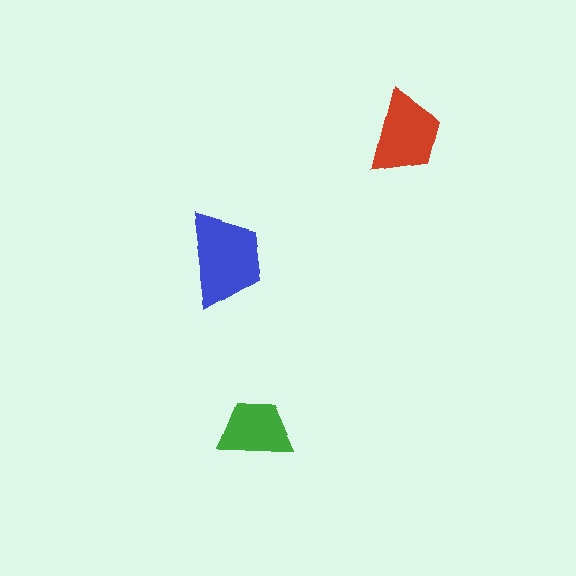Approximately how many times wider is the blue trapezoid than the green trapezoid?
About 1.5 times wider.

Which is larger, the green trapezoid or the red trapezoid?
The red one.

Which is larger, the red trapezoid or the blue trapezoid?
The blue one.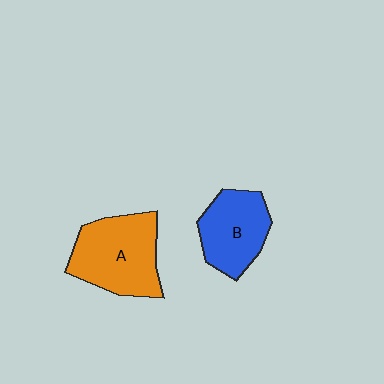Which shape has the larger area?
Shape A (orange).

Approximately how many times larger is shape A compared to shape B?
Approximately 1.3 times.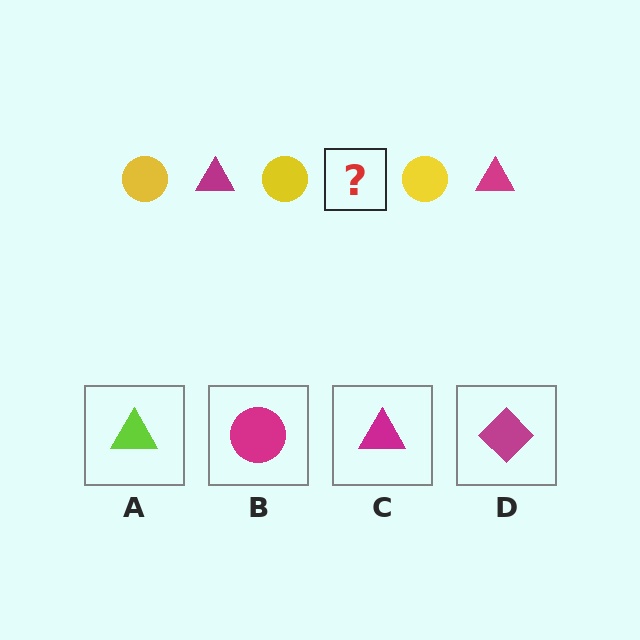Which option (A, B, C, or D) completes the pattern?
C.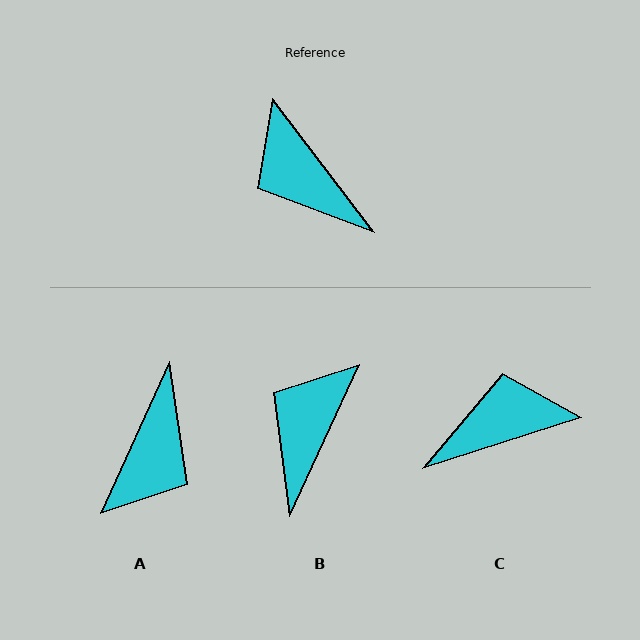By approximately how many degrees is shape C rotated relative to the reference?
Approximately 110 degrees clockwise.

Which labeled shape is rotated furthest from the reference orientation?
A, about 118 degrees away.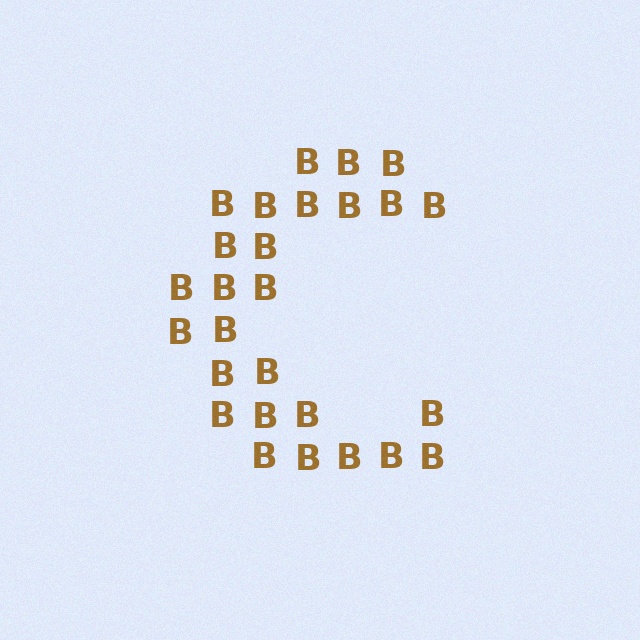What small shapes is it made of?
It is made of small letter B's.